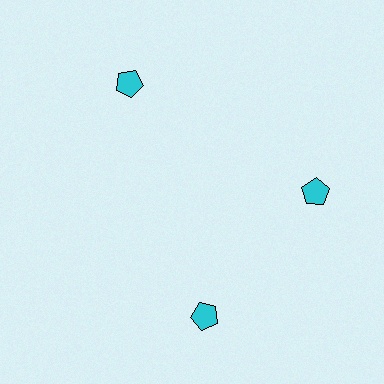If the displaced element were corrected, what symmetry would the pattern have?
It would have 3-fold rotational symmetry — the pattern would map onto itself every 120 degrees.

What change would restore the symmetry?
The symmetry would be restored by rotating it back into even spacing with its neighbors so that all 3 pentagons sit at equal angles and equal distance from the center.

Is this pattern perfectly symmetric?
No. The 3 cyan pentagons are arranged in a ring, but one element near the 7 o'clock position is rotated out of alignment along the ring, breaking the 3-fold rotational symmetry.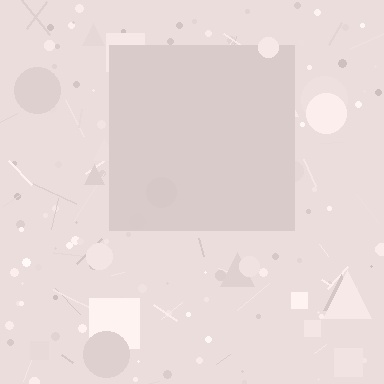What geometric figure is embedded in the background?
A square is embedded in the background.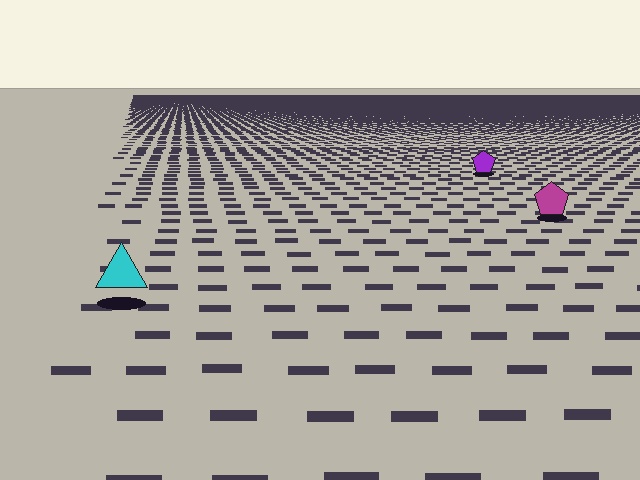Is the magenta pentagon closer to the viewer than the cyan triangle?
No. The cyan triangle is closer — you can tell from the texture gradient: the ground texture is coarser near it.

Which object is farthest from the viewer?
The purple pentagon is farthest from the viewer. It appears smaller and the ground texture around it is denser.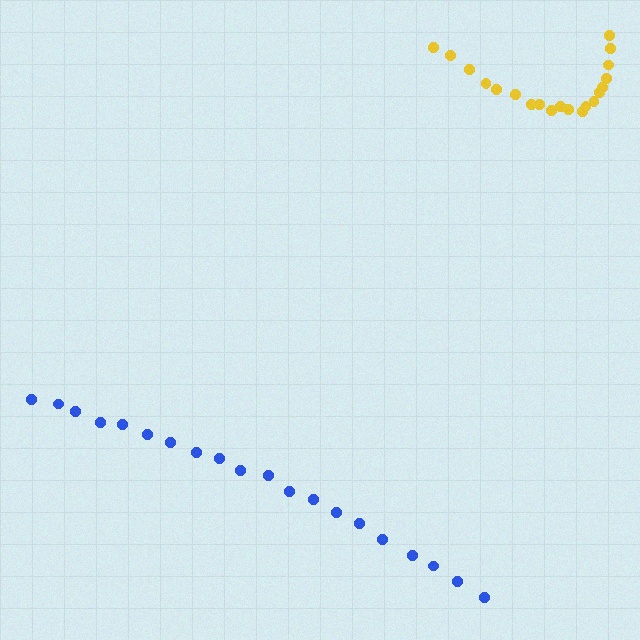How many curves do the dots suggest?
There are 2 distinct paths.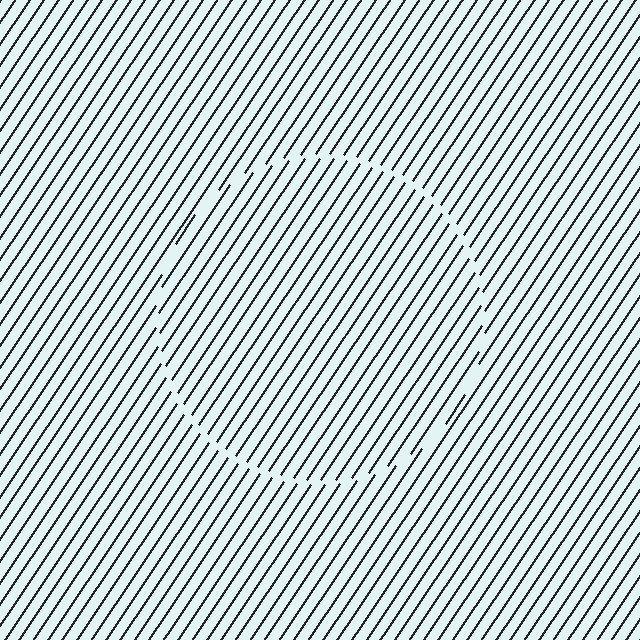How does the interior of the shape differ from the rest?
The interior of the shape contains the same grating, shifted by half a period — the contour is defined by the phase discontinuity where line-ends from the inner and outer gratings abut.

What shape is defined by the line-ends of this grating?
An illusory circle. The interior of the shape contains the same grating, shifted by half a period — the contour is defined by the phase discontinuity where line-ends from the inner and outer gratings abut.